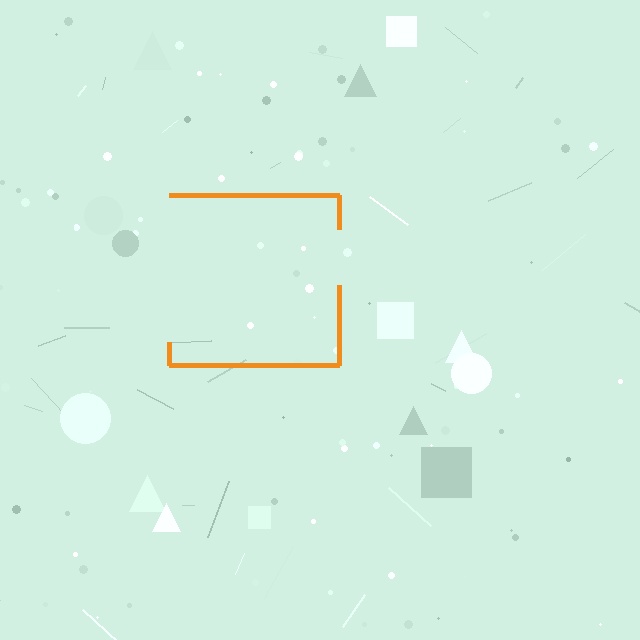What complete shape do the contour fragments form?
The contour fragments form a square.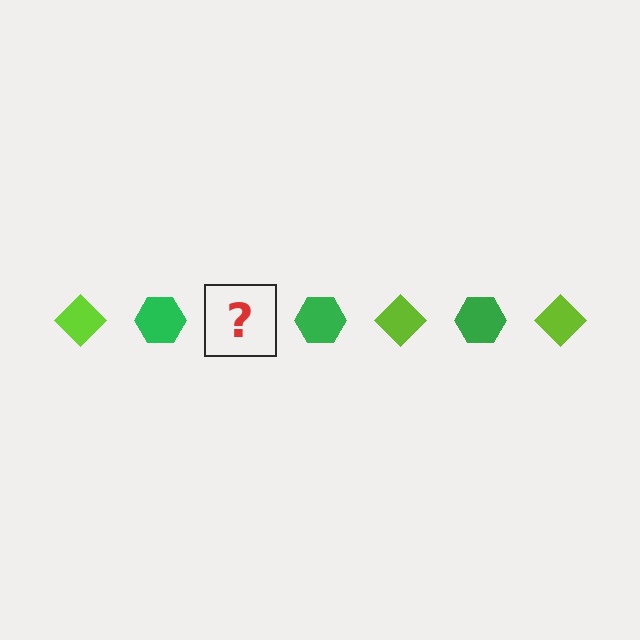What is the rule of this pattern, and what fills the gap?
The rule is that the pattern alternates between lime diamond and green hexagon. The gap should be filled with a lime diamond.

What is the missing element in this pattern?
The missing element is a lime diamond.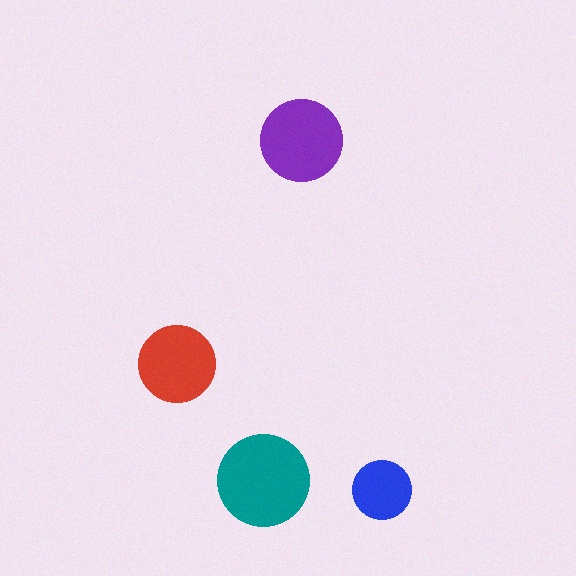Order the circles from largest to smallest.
the teal one, the purple one, the red one, the blue one.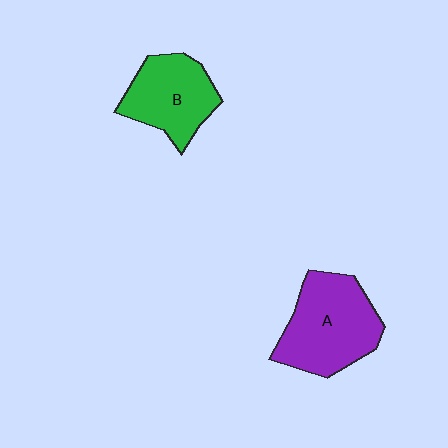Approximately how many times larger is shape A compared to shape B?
Approximately 1.3 times.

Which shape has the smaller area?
Shape B (green).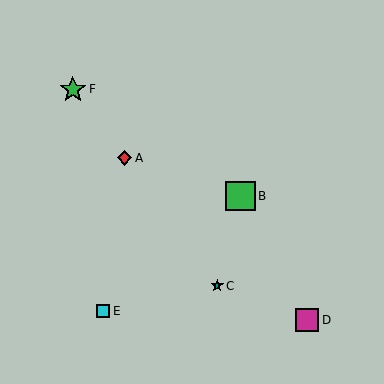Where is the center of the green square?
The center of the green square is at (240, 196).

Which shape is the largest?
The green square (labeled B) is the largest.